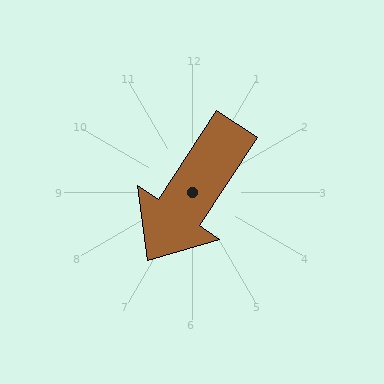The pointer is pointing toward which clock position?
Roughly 7 o'clock.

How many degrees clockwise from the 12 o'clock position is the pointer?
Approximately 213 degrees.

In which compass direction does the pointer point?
Southwest.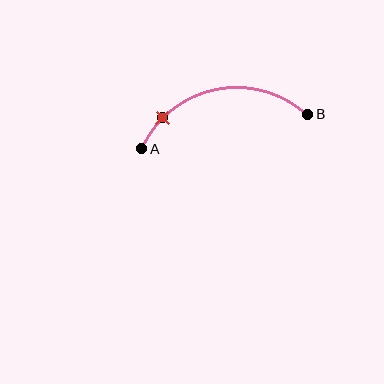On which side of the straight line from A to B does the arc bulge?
The arc bulges above the straight line connecting A and B.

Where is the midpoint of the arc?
The arc midpoint is the point on the curve farthest from the straight line joining A and B. It sits above that line.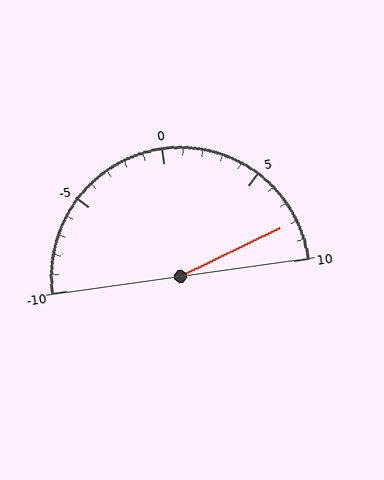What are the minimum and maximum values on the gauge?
The gauge ranges from -10 to 10.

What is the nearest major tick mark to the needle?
The nearest major tick mark is 10.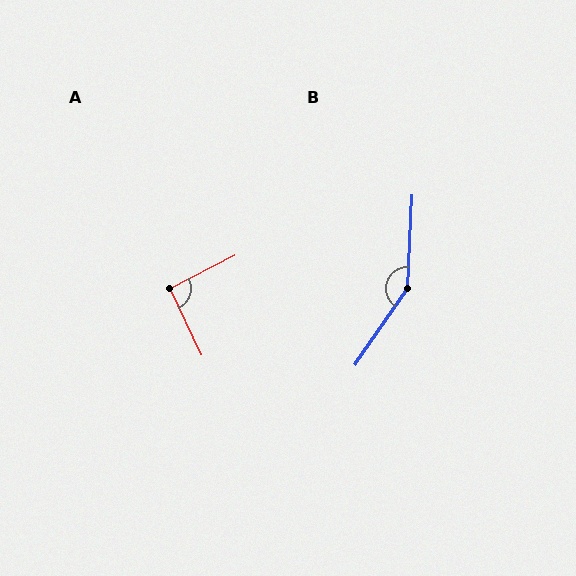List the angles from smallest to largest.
A (92°), B (148°).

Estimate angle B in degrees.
Approximately 148 degrees.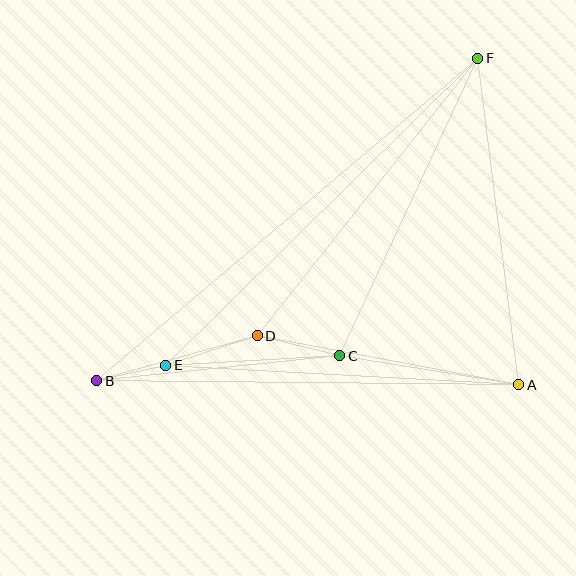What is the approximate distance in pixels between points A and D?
The distance between A and D is approximately 266 pixels.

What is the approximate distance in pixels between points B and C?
The distance between B and C is approximately 244 pixels.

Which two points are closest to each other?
Points B and E are closest to each other.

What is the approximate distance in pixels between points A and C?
The distance between A and C is approximately 182 pixels.